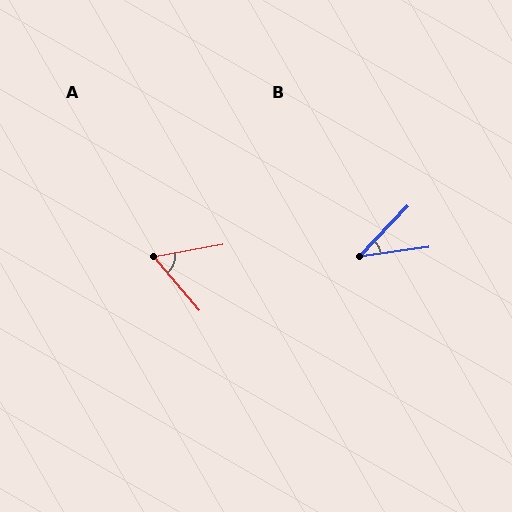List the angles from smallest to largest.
B (38°), A (59°).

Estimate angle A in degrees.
Approximately 59 degrees.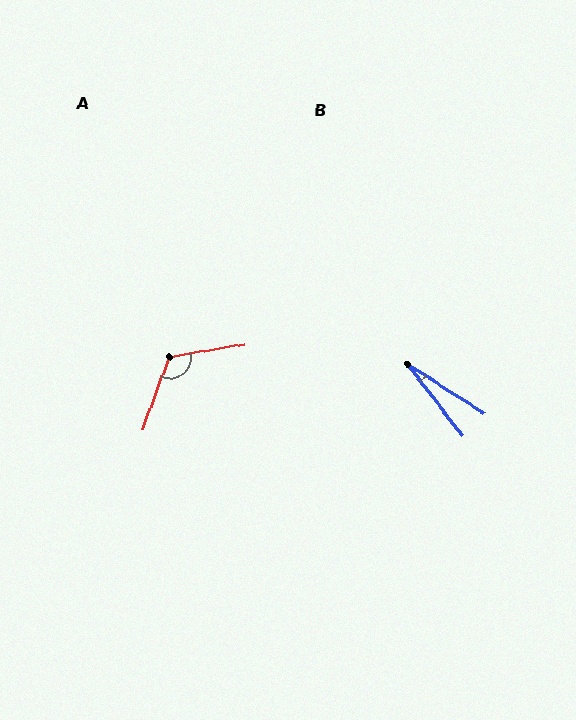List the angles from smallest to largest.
B (20°), A (120°).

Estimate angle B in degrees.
Approximately 20 degrees.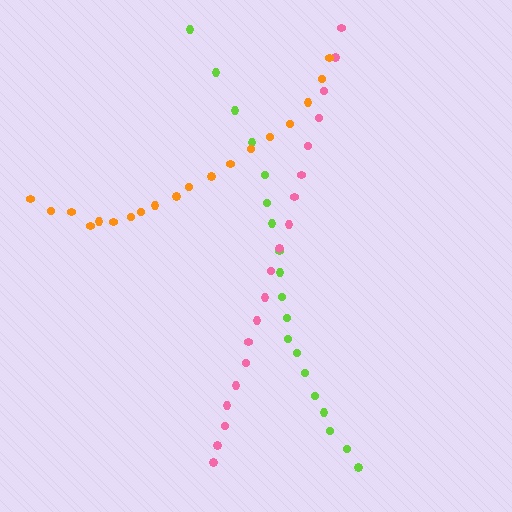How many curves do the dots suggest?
There are 3 distinct paths.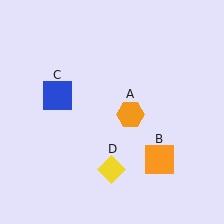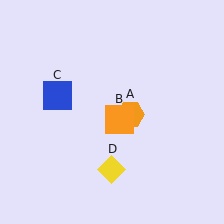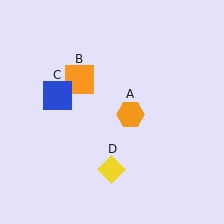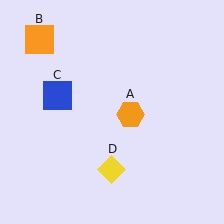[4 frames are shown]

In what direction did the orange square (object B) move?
The orange square (object B) moved up and to the left.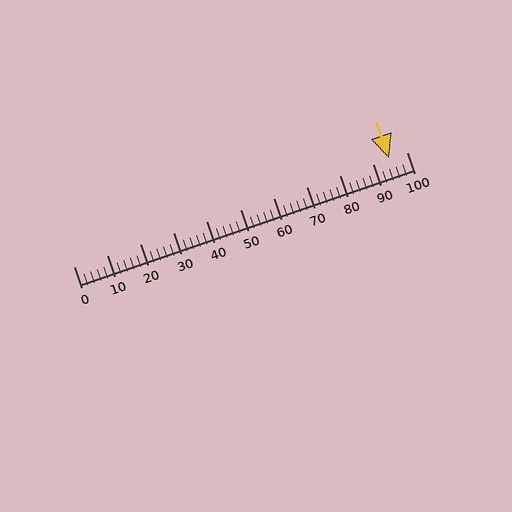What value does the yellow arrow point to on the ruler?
The yellow arrow points to approximately 95.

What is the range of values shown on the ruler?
The ruler shows values from 0 to 100.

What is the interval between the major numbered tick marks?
The major tick marks are spaced 10 units apart.